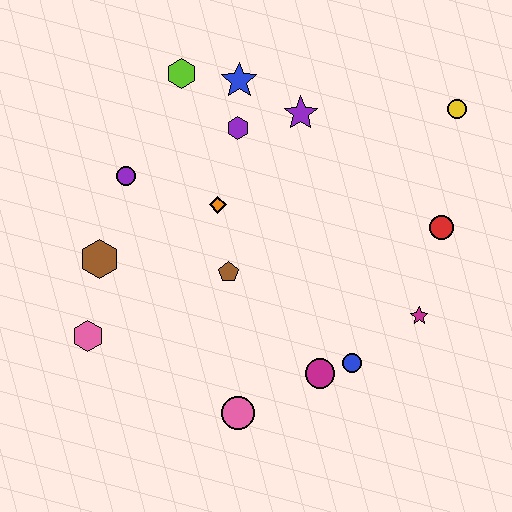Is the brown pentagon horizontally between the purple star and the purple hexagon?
No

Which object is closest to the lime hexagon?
The blue star is closest to the lime hexagon.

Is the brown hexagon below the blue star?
Yes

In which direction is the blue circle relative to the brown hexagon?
The blue circle is to the right of the brown hexagon.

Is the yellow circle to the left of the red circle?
No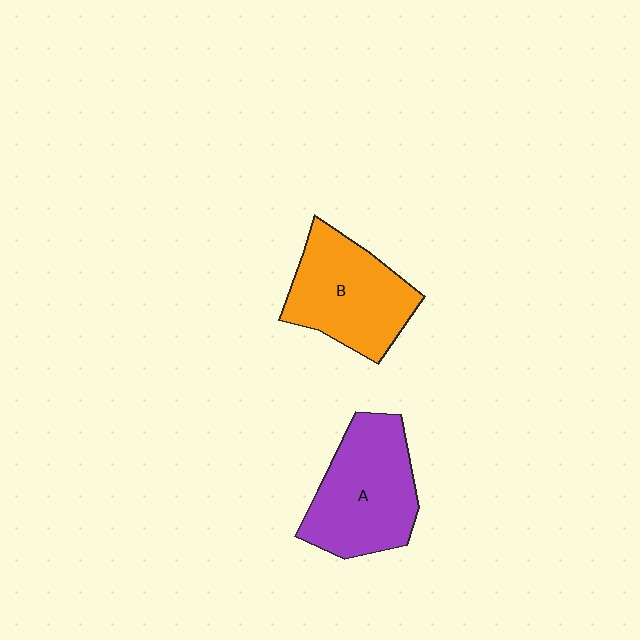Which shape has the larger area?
Shape A (purple).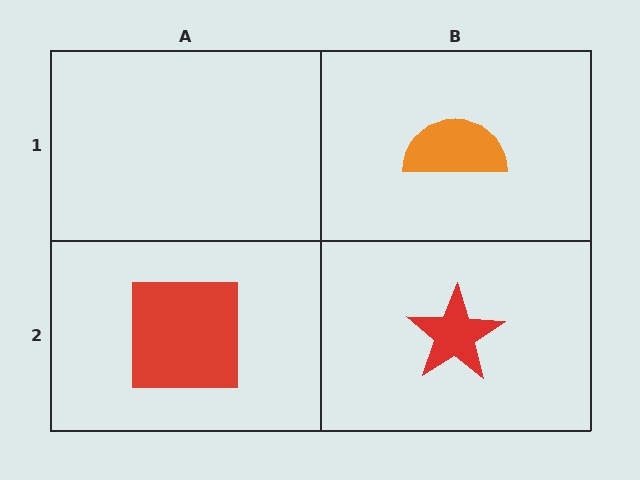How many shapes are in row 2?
2 shapes.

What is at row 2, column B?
A red star.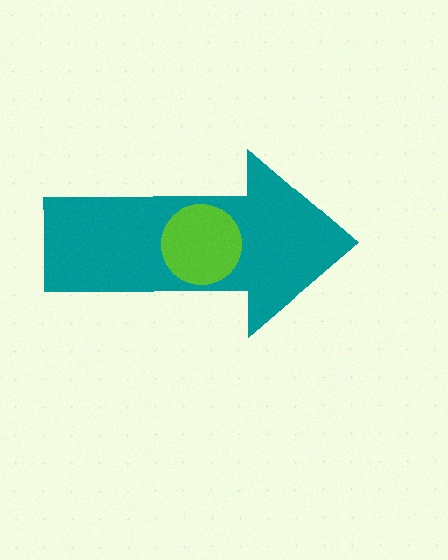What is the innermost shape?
The lime circle.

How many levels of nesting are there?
2.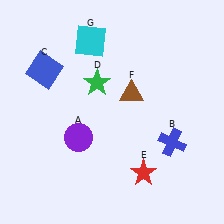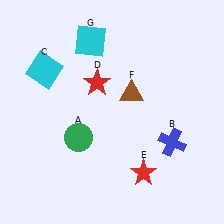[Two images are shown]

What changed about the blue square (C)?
In Image 1, C is blue. In Image 2, it changed to cyan.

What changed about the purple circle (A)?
In Image 1, A is purple. In Image 2, it changed to green.